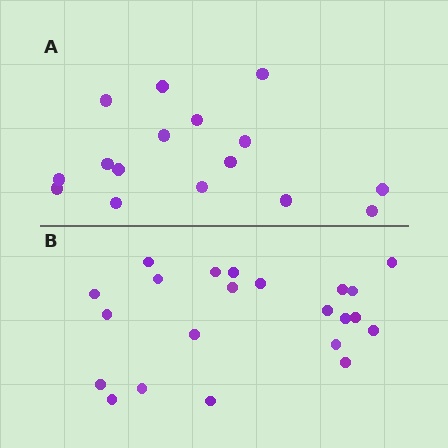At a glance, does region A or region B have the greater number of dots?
Region B (the bottom region) has more dots.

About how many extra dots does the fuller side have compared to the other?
Region B has about 6 more dots than region A.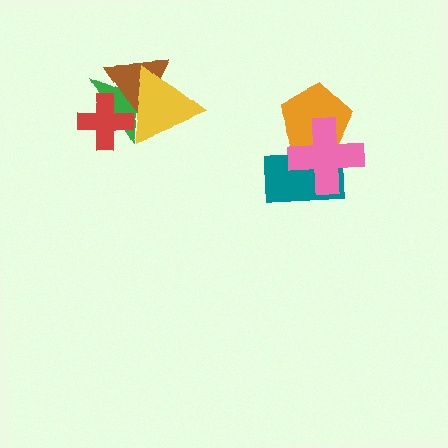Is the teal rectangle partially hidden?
Yes, it is partially covered by another shape.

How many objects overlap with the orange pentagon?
2 objects overlap with the orange pentagon.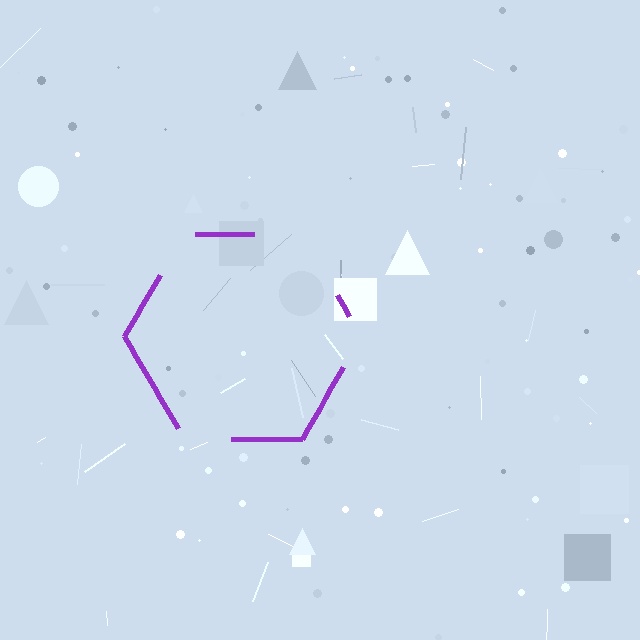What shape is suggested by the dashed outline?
The dashed outline suggests a hexagon.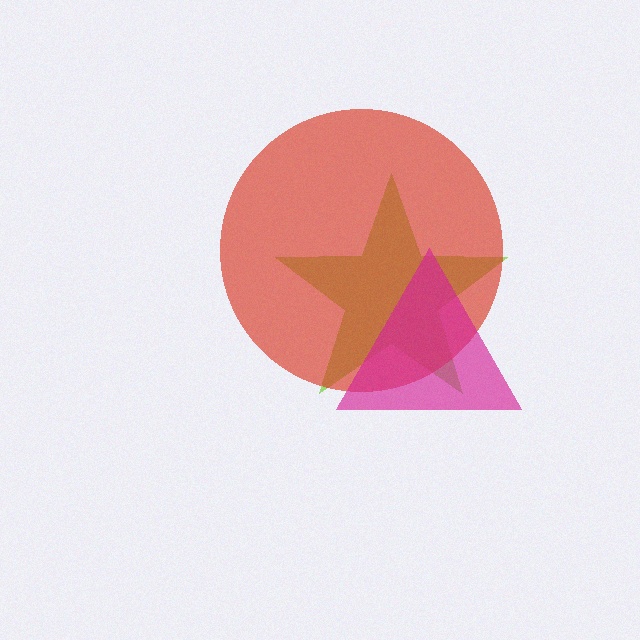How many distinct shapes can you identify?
There are 3 distinct shapes: a lime star, a red circle, a magenta triangle.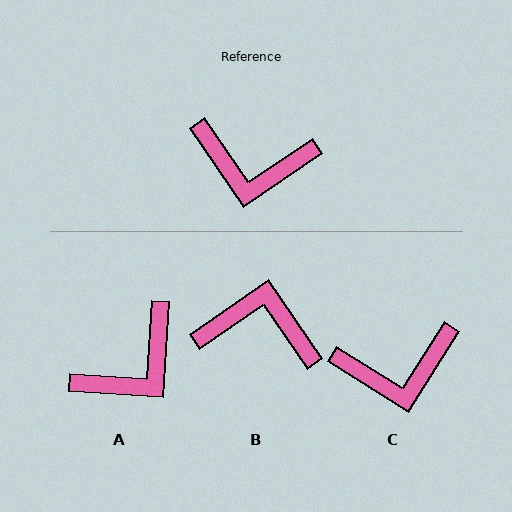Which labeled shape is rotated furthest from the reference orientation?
B, about 180 degrees away.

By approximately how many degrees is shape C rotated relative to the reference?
Approximately 23 degrees counter-clockwise.